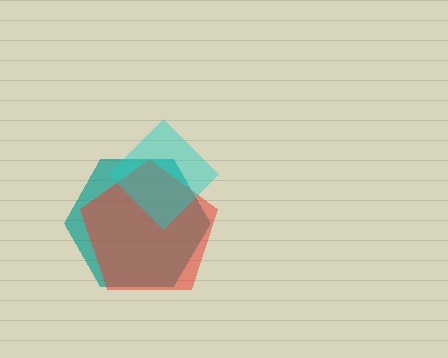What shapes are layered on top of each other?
The layered shapes are: a teal hexagon, a red pentagon, a cyan diamond.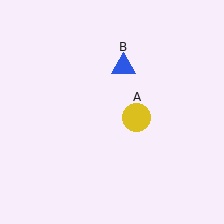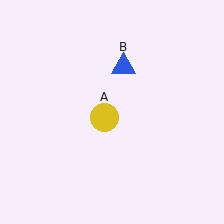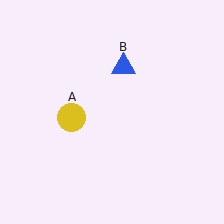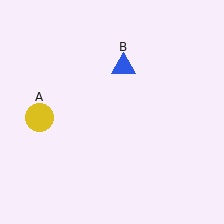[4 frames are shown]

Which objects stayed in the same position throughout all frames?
Blue triangle (object B) remained stationary.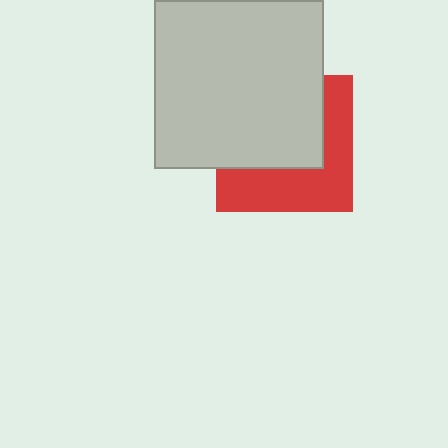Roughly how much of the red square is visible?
About half of it is visible (roughly 46%).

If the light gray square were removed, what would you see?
You would see the complete red square.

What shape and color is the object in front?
The object in front is a light gray square.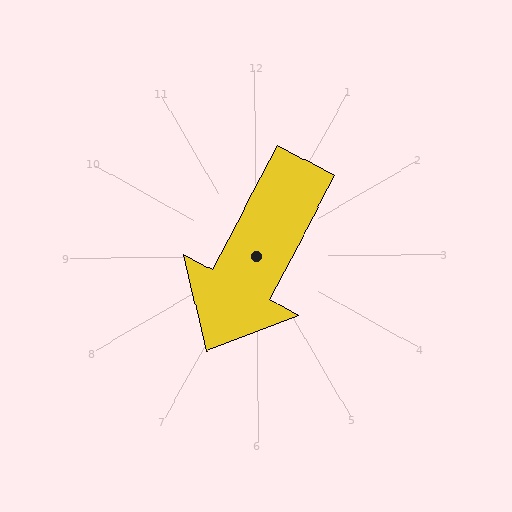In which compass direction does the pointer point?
Southwest.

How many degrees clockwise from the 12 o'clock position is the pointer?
Approximately 208 degrees.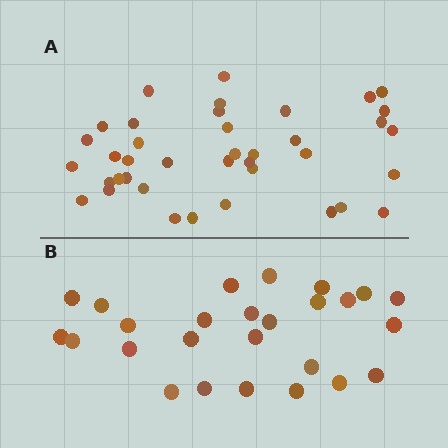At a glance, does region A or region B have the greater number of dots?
Region A (the top region) has more dots.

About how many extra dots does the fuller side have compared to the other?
Region A has approximately 15 more dots than region B.